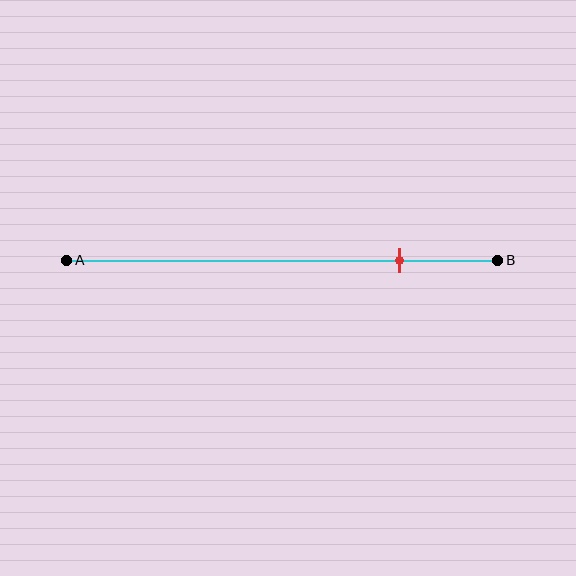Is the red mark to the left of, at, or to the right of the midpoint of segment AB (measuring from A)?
The red mark is to the right of the midpoint of segment AB.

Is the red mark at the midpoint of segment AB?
No, the mark is at about 75% from A, not at the 50% midpoint.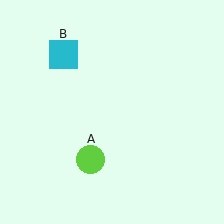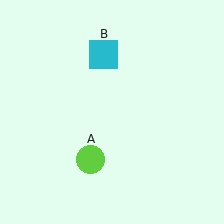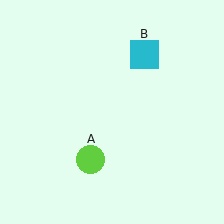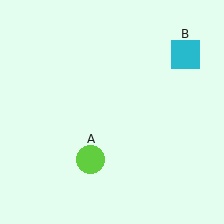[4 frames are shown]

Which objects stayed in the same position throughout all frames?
Lime circle (object A) remained stationary.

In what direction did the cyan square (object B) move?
The cyan square (object B) moved right.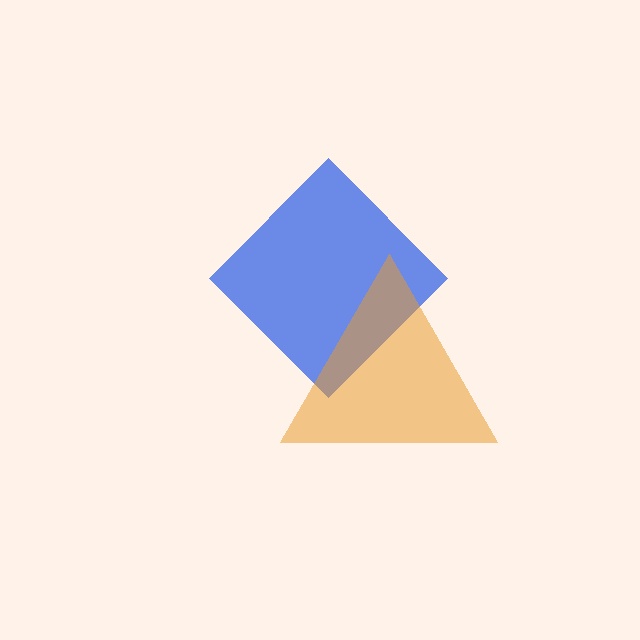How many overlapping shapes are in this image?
There are 2 overlapping shapes in the image.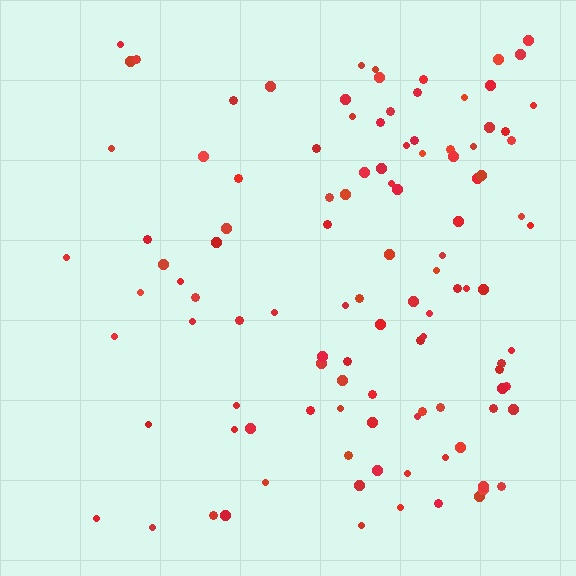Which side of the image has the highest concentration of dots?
The right.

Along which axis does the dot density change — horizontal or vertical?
Horizontal.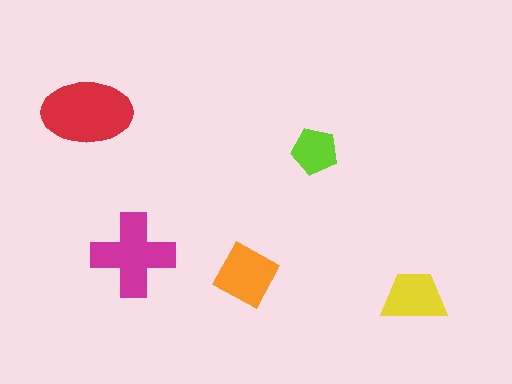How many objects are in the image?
There are 5 objects in the image.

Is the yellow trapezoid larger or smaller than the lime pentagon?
Larger.